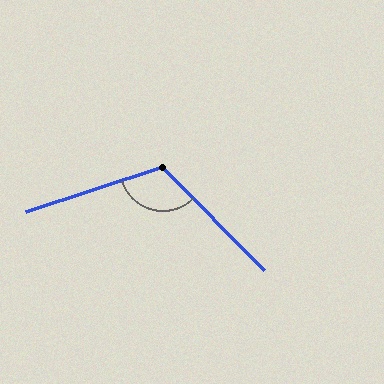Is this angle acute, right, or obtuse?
It is obtuse.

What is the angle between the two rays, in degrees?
Approximately 117 degrees.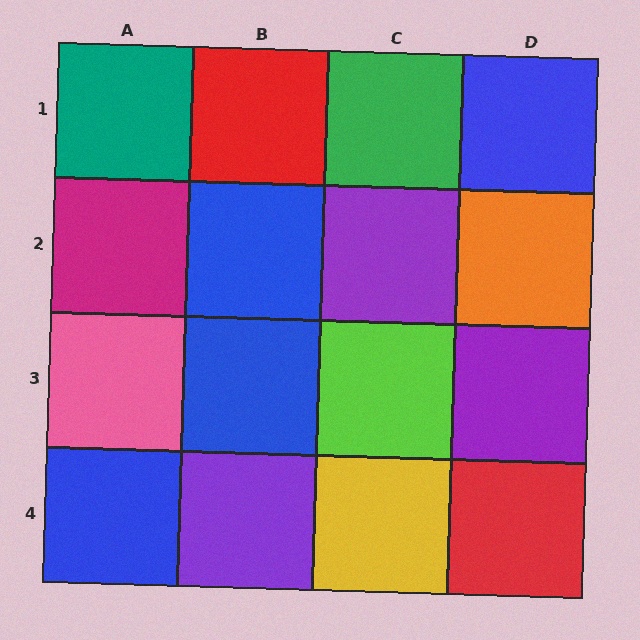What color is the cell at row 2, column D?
Orange.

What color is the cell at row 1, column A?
Teal.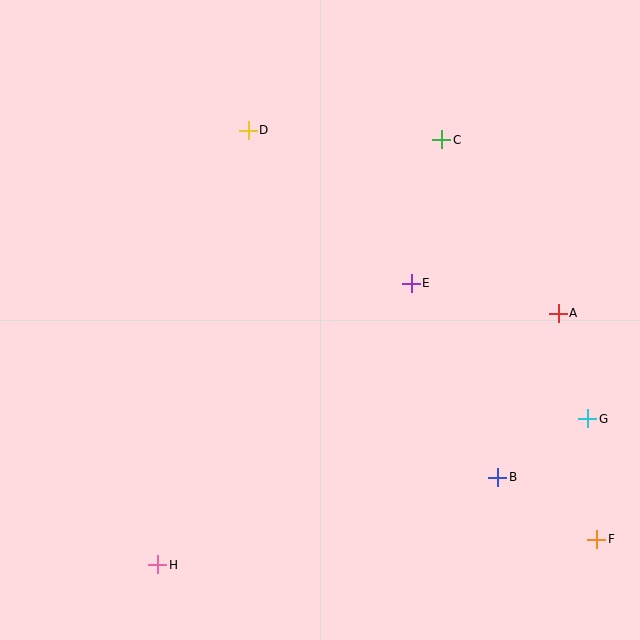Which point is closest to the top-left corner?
Point D is closest to the top-left corner.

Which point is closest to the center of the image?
Point E at (411, 283) is closest to the center.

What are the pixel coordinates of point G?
Point G is at (588, 419).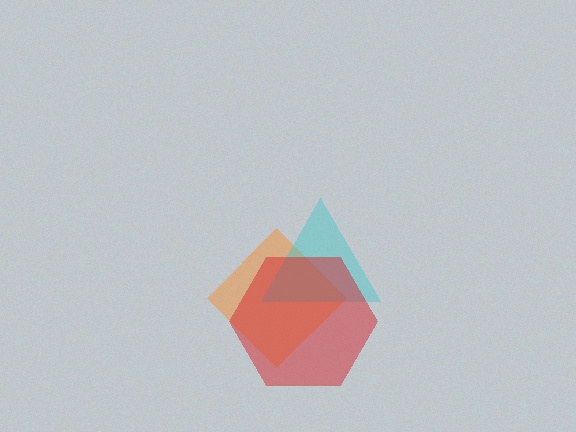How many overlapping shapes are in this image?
There are 3 overlapping shapes in the image.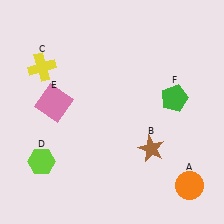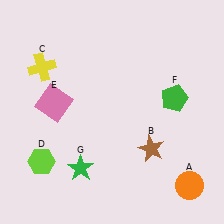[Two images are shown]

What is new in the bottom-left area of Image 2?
A green star (G) was added in the bottom-left area of Image 2.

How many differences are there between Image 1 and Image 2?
There is 1 difference between the two images.